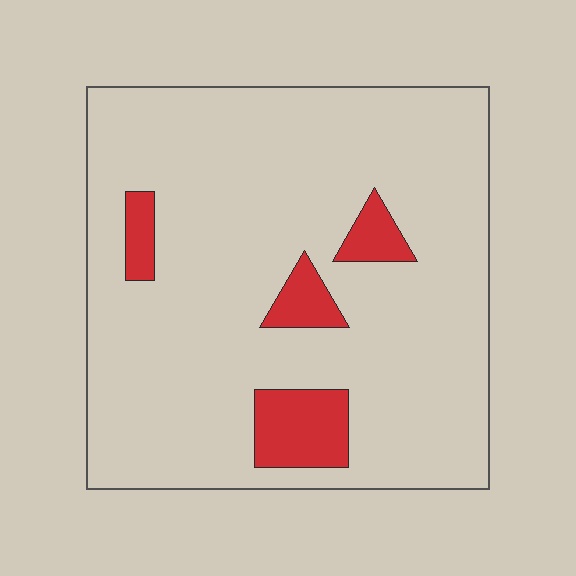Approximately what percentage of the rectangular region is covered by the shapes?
Approximately 10%.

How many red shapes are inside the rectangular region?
4.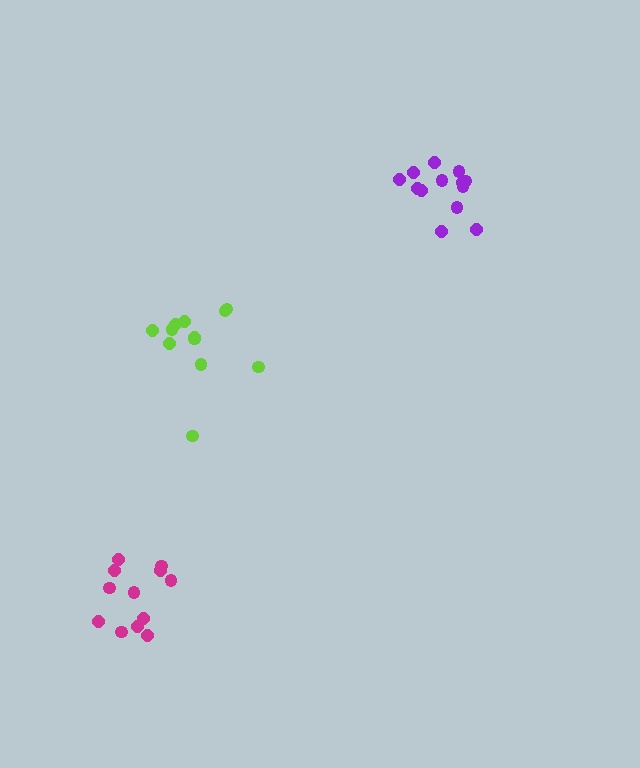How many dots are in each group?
Group 1: 12 dots, Group 2: 13 dots, Group 3: 12 dots (37 total).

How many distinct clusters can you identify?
There are 3 distinct clusters.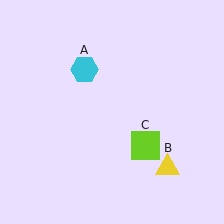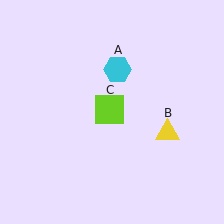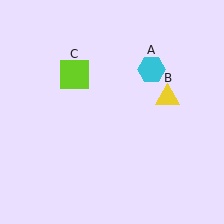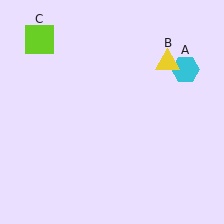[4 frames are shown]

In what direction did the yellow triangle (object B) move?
The yellow triangle (object B) moved up.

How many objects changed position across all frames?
3 objects changed position: cyan hexagon (object A), yellow triangle (object B), lime square (object C).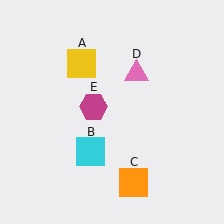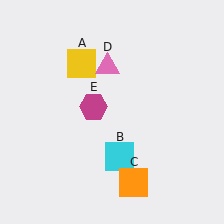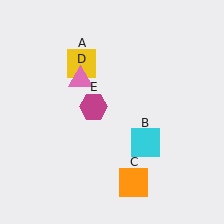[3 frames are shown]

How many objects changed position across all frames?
2 objects changed position: cyan square (object B), pink triangle (object D).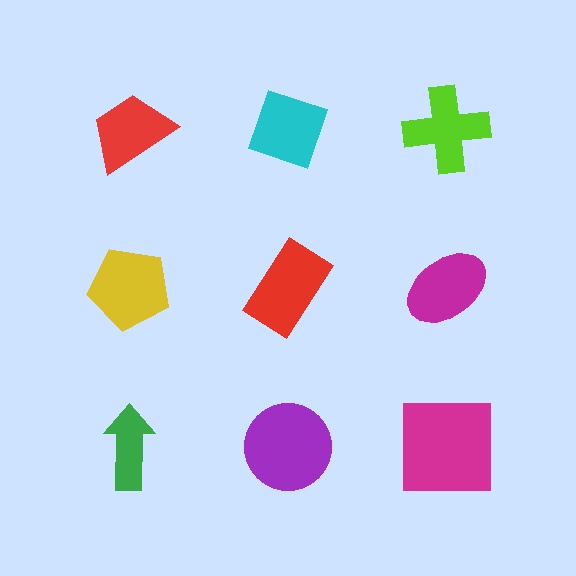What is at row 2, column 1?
A yellow pentagon.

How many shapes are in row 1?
3 shapes.